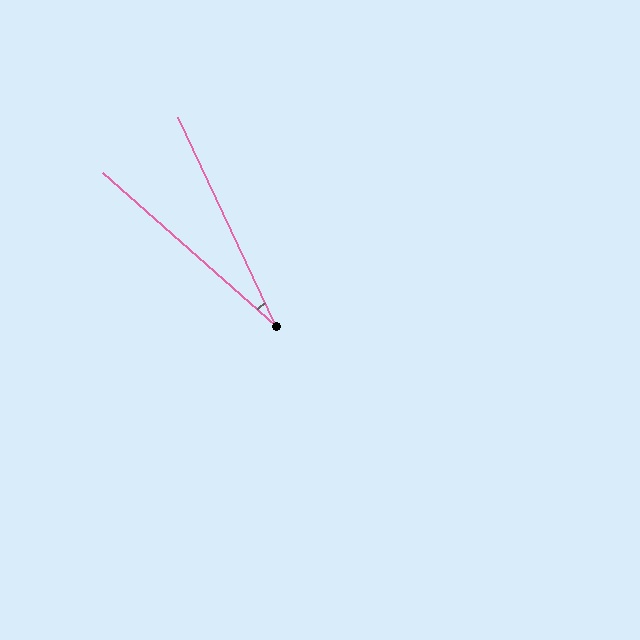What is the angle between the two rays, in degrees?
Approximately 23 degrees.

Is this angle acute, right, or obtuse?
It is acute.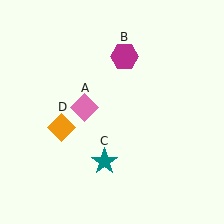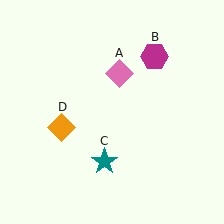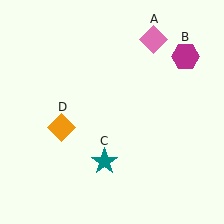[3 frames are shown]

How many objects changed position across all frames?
2 objects changed position: pink diamond (object A), magenta hexagon (object B).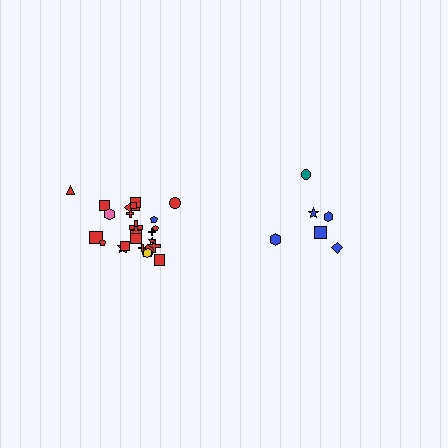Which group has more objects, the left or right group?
The left group.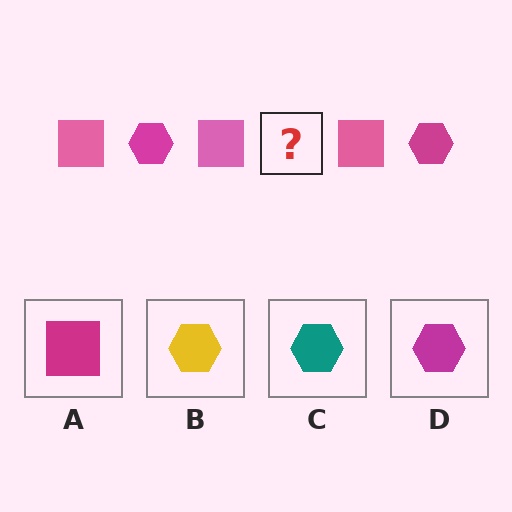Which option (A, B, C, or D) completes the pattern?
D.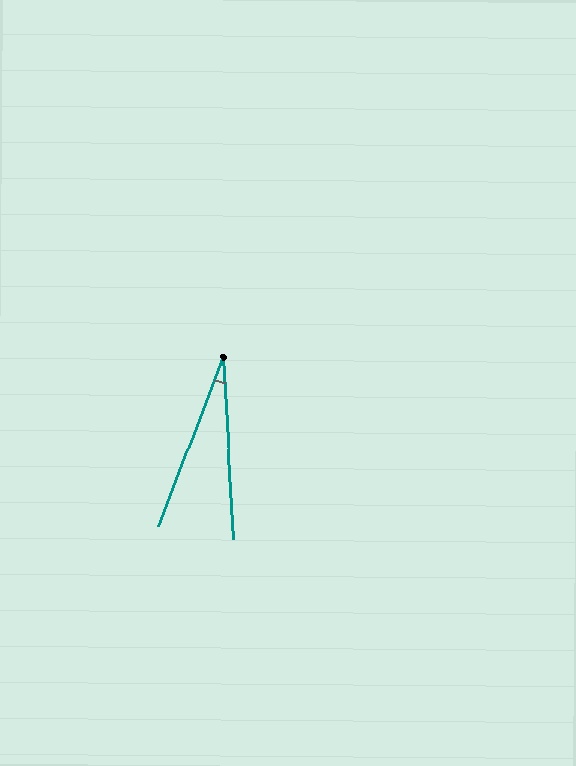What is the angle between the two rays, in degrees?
Approximately 24 degrees.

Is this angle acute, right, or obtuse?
It is acute.